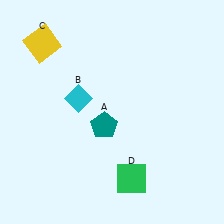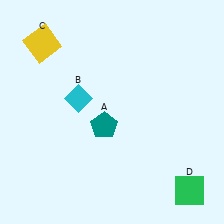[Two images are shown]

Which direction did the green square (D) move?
The green square (D) moved right.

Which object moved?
The green square (D) moved right.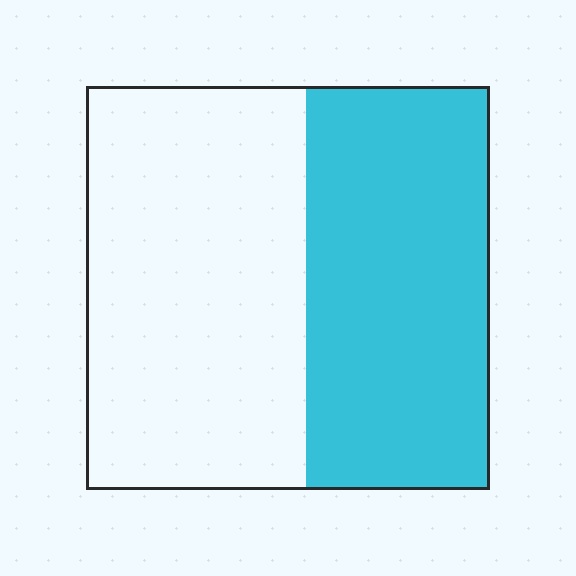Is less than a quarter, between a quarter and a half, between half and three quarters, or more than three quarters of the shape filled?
Between a quarter and a half.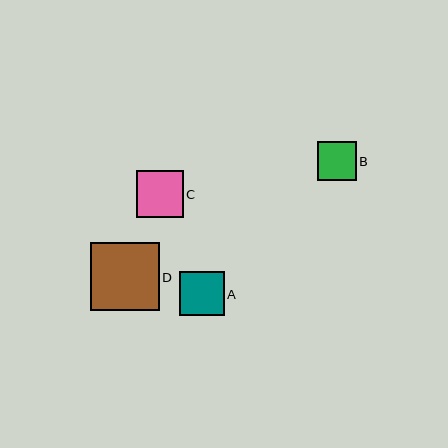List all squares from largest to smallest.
From largest to smallest: D, C, A, B.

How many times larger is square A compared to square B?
Square A is approximately 1.1 times the size of square B.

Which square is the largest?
Square D is the largest with a size of approximately 68 pixels.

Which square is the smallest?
Square B is the smallest with a size of approximately 39 pixels.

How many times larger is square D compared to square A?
Square D is approximately 1.5 times the size of square A.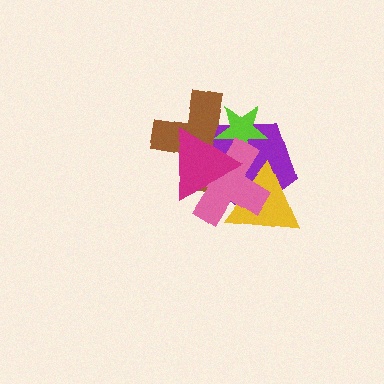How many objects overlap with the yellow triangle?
3 objects overlap with the yellow triangle.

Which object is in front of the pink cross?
The magenta triangle is in front of the pink cross.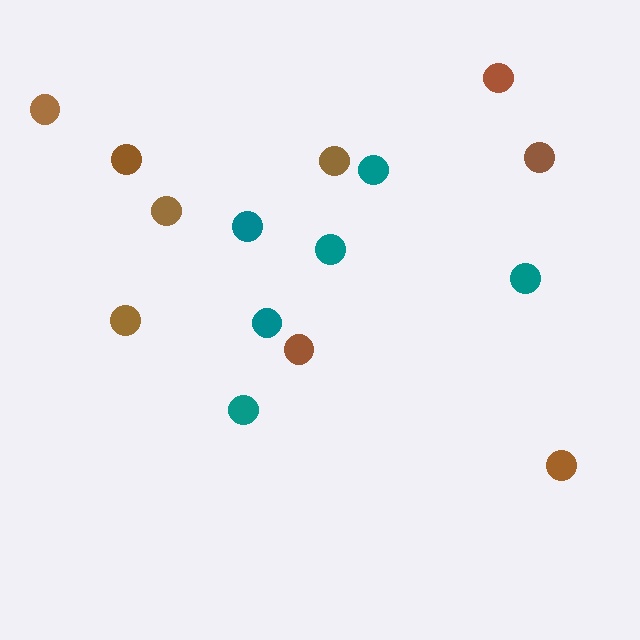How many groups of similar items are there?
There are 2 groups: one group of teal circles (6) and one group of brown circles (9).